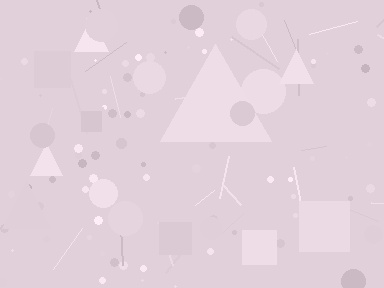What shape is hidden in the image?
A triangle is hidden in the image.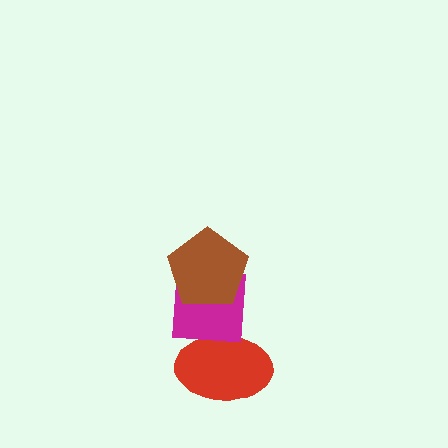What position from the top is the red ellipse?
The red ellipse is 3rd from the top.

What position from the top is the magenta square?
The magenta square is 2nd from the top.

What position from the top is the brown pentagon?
The brown pentagon is 1st from the top.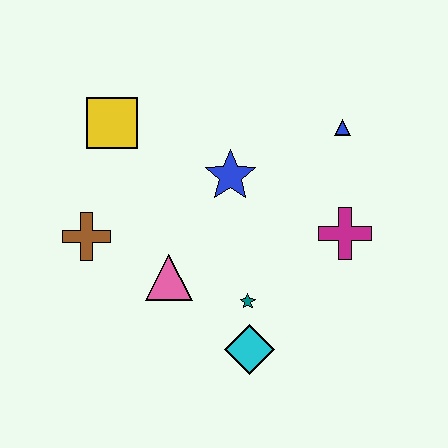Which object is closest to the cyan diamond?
The teal star is closest to the cyan diamond.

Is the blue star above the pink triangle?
Yes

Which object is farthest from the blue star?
The cyan diamond is farthest from the blue star.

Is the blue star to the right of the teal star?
No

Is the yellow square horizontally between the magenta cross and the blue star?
No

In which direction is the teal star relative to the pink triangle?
The teal star is to the right of the pink triangle.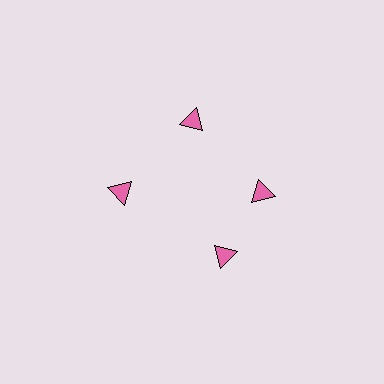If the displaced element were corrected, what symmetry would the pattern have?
It would have 4-fold rotational symmetry — the pattern would map onto itself every 90 degrees.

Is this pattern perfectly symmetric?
No. The 4 pink triangles are arranged in a ring, but one element near the 6 o'clock position is rotated out of alignment along the ring, breaking the 4-fold rotational symmetry.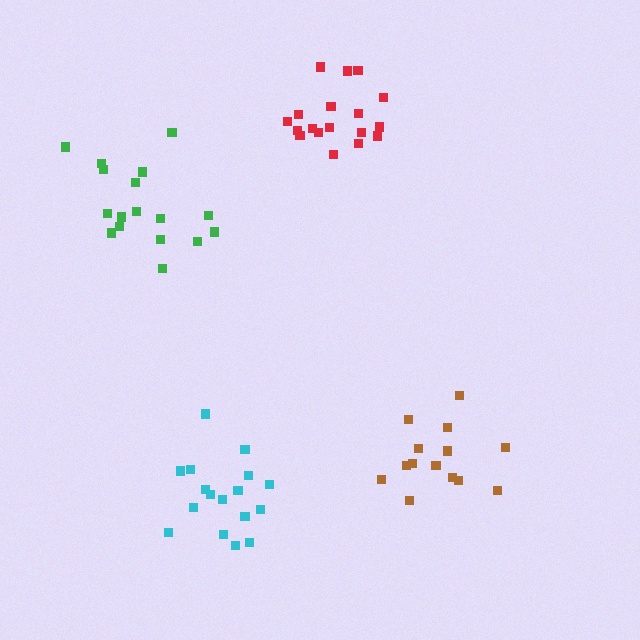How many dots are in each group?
Group 1: 14 dots, Group 2: 18 dots, Group 3: 17 dots, Group 4: 17 dots (66 total).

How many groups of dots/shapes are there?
There are 4 groups.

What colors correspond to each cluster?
The clusters are colored: brown, red, green, cyan.